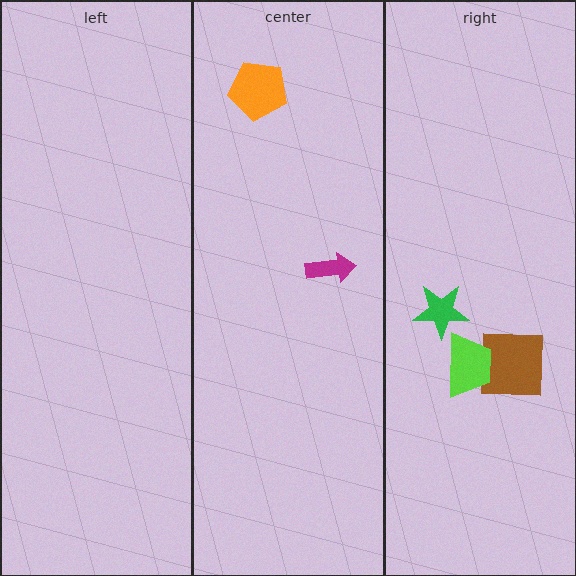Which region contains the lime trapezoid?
The right region.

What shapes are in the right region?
The brown square, the lime trapezoid, the green star.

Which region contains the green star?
The right region.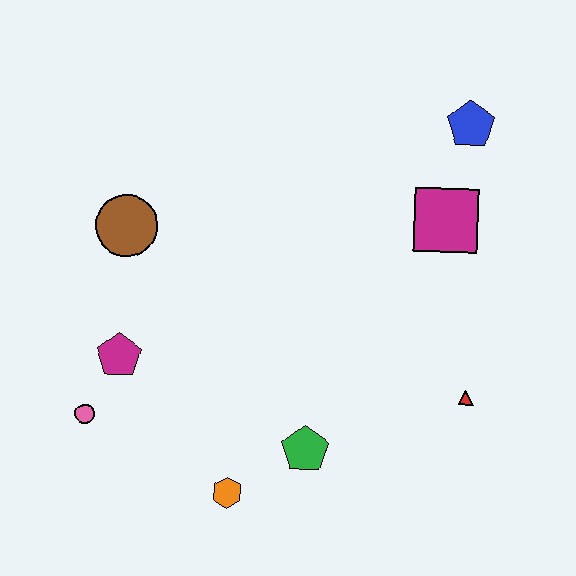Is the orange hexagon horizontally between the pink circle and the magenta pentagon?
No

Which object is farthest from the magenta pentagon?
The blue pentagon is farthest from the magenta pentagon.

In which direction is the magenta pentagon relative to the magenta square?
The magenta pentagon is to the left of the magenta square.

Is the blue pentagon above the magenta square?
Yes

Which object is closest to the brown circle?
The magenta pentagon is closest to the brown circle.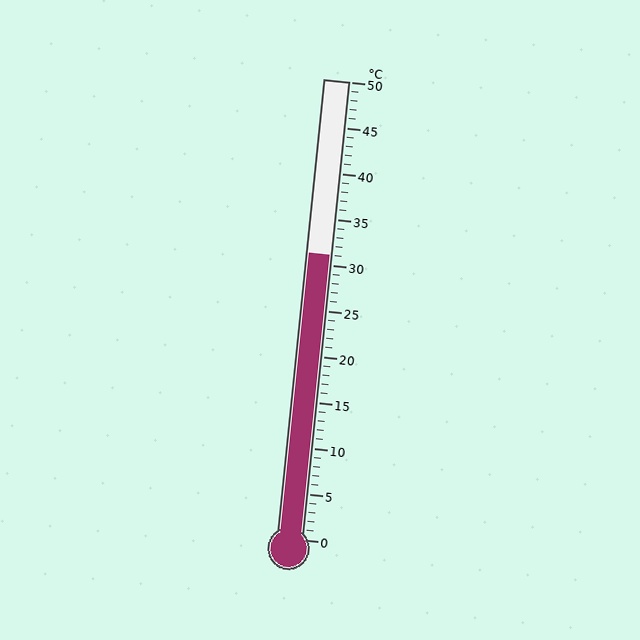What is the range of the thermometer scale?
The thermometer scale ranges from 0°C to 50°C.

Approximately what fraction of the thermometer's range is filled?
The thermometer is filled to approximately 60% of its range.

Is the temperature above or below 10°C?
The temperature is above 10°C.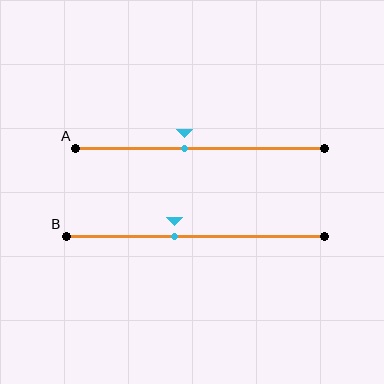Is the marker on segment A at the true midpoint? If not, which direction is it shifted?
No, the marker on segment A is shifted to the left by about 6% of the segment length.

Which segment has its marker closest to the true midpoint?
Segment A has its marker closest to the true midpoint.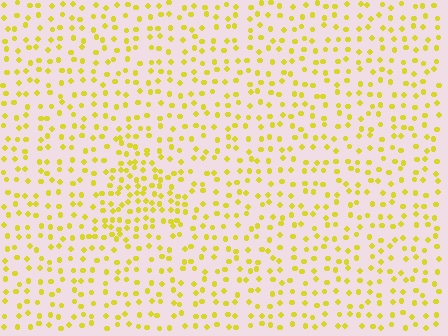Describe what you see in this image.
The image contains small yellow elements arranged at two different densities. A triangle-shaped region is visible where the elements are more densely packed than the surrounding area.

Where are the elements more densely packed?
The elements are more densely packed inside the triangle boundary.